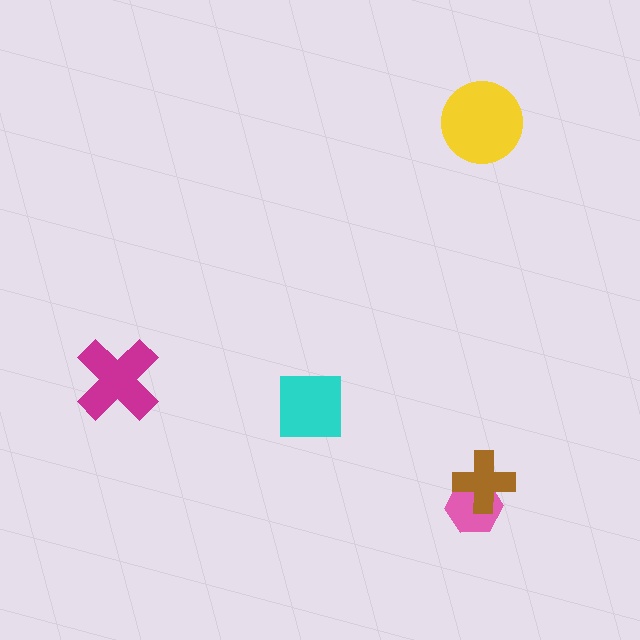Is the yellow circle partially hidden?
No, no other shape covers it.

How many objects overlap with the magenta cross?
0 objects overlap with the magenta cross.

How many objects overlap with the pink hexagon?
1 object overlaps with the pink hexagon.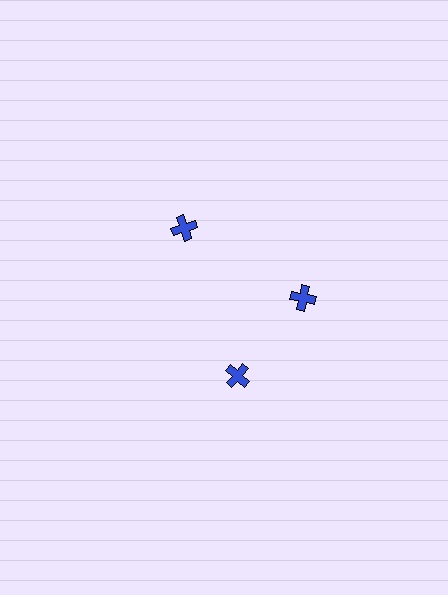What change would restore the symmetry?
The symmetry would be restored by rotating it back into even spacing with its neighbors so that all 3 crosses sit at equal angles and equal distance from the center.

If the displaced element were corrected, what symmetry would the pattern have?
It would have 3-fold rotational symmetry — the pattern would map onto itself every 120 degrees.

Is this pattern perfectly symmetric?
No. The 3 blue crosses are arranged in a ring, but one element near the 7 o'clock position is rotated out of alignment along the ring, breaking the 3-fold rotational symmetry.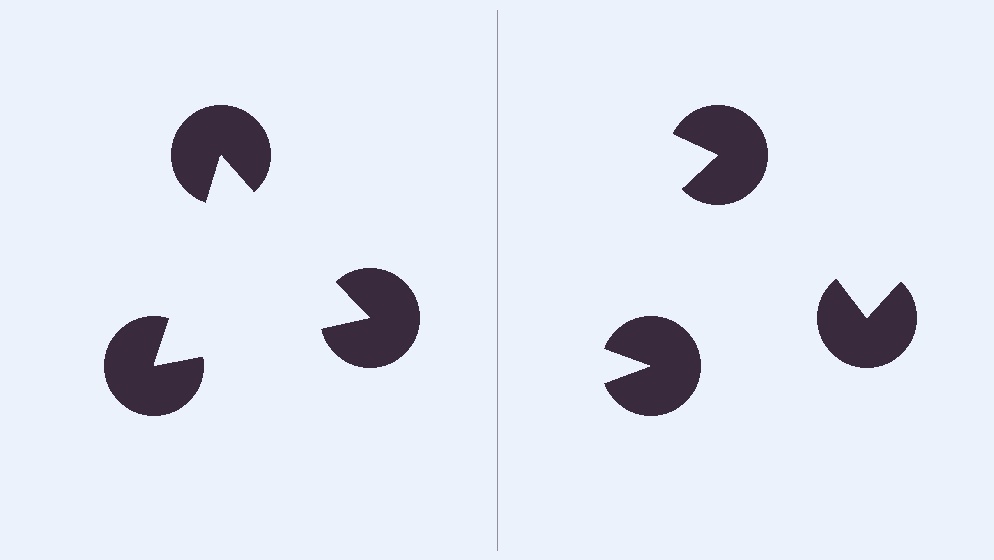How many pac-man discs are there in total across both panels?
6 — 3 on each side.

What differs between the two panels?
The pac-man discs are positioned identically on both sides; only the wedge orientations differ. On the left they align to a triangle; on the right they are misaligned.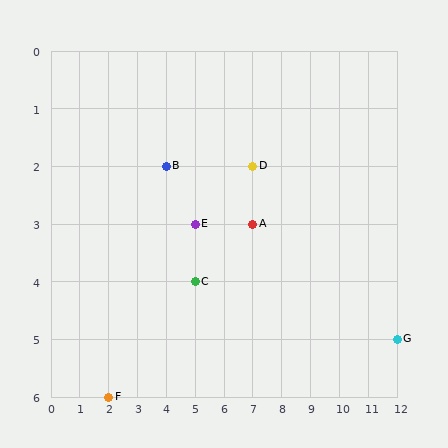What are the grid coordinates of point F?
Point F is at grid coordinates (2, 6).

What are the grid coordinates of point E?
Point E is at grid coordinates (5, 3).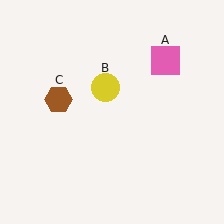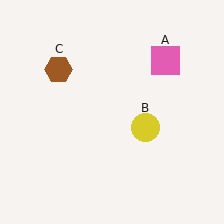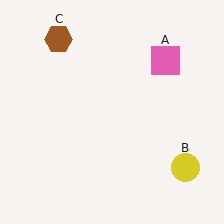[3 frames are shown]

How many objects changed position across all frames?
2 objects changed position: yellow circle (object B), brown hexagon (object C).